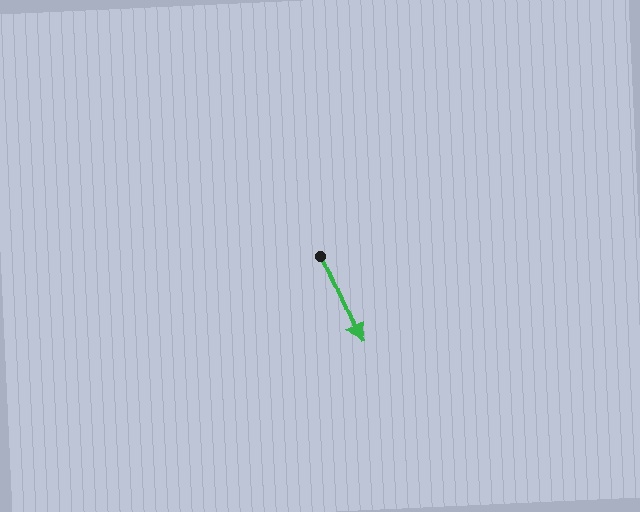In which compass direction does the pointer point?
Southeast.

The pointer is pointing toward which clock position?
Roughly 5 o'clock.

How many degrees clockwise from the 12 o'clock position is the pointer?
Approximately 156 degrees.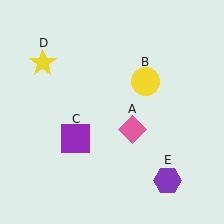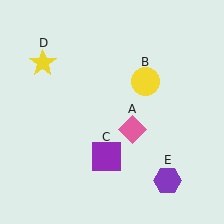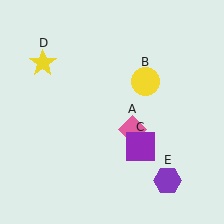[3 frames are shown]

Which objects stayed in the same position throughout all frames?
Pink diamond (object A) and yellow circle (object B) and yellow star (object D) and purple hexagon (object E) remained stationary.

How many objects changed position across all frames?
1 object changed position: purple square (object C).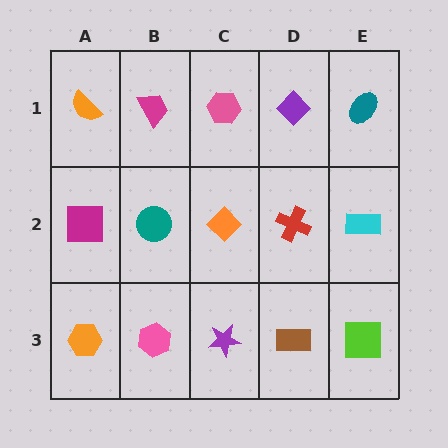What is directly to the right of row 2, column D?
A cyan rectangle.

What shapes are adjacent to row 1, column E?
A cyan rectangle (row 2, column E), a purple diamond (row 1, column D).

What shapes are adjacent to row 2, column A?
An orange semicircle (row 1, column A), an orange hexagon (row 3, column A), a teal circle (row 2, column B).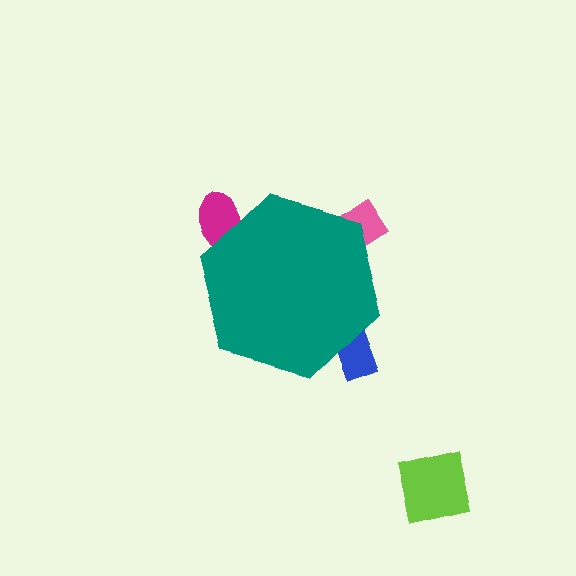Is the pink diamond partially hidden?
Yes, the pink diamond is partially hidden behind the teal hexagon.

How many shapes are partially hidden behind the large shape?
3 shapes are partially hidden.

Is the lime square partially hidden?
No, the lime square is fully visible.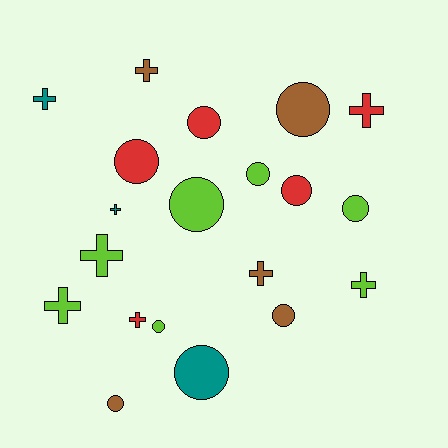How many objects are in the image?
There are 20 objects.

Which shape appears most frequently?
Circle, with 11 objects.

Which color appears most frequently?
Lime, with 7 objects.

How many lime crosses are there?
There are 3 lime crosses.